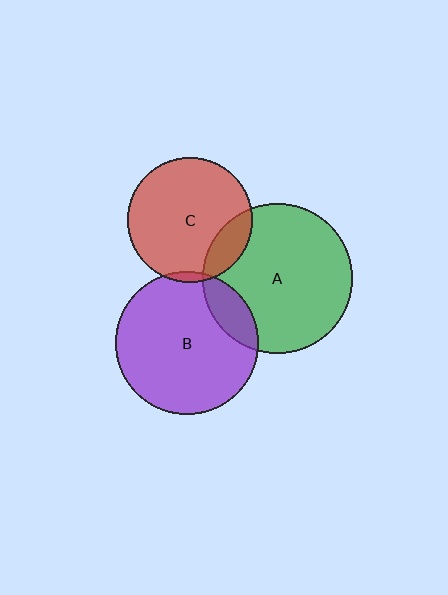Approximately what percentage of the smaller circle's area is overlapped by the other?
Approximately 15%.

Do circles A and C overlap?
Yes.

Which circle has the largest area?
Circle A (green).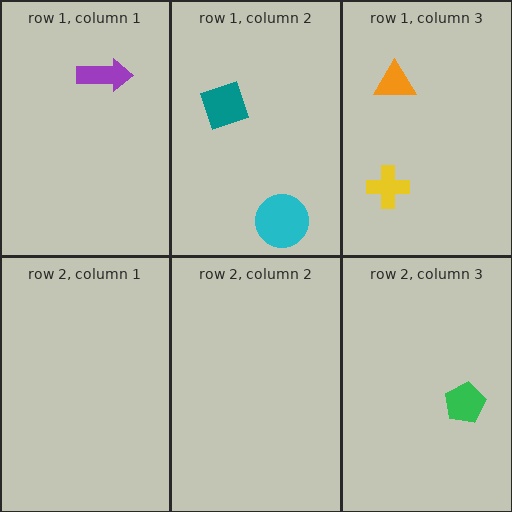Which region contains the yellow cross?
The row 1, column 3 region.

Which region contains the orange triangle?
The row 1, column 3 region.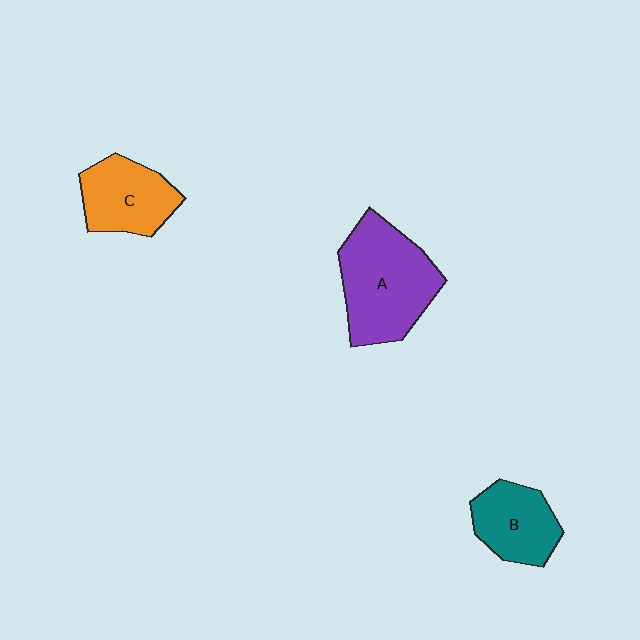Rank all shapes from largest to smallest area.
From largest to smallest: A (purple), C (orange), B (teal).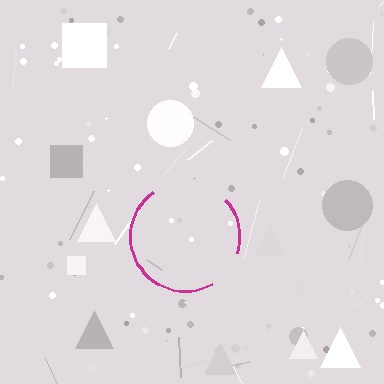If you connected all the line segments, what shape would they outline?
They would outline a circle.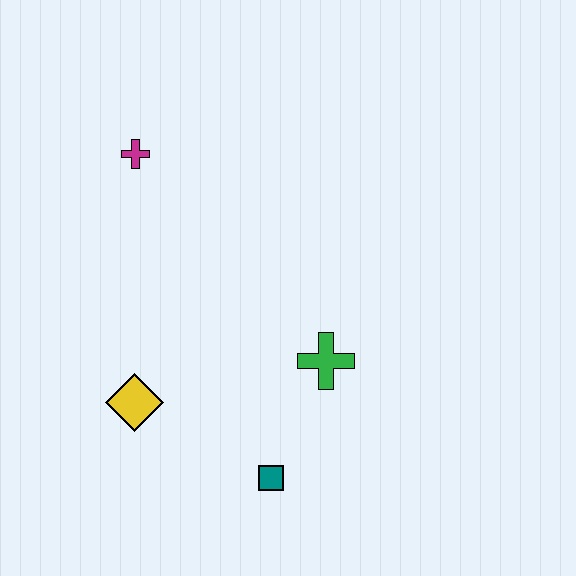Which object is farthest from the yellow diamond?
The magenta cross is farthest from the yellow diamond.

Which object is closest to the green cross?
The teal square is closest to the green cross.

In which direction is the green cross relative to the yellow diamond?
The green cross is to the right of the yellow diamond.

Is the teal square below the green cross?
Yes